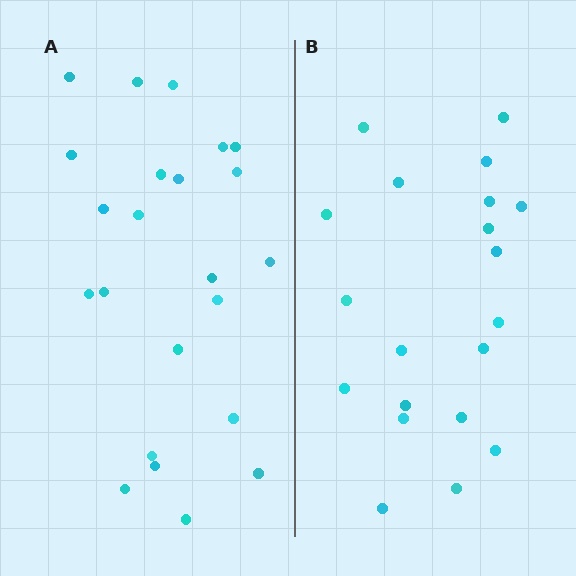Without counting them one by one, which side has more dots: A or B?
Region A (the left region) has more dots.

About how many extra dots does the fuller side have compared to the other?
Region A has just a few more — roughly 2 or 3 more dots than region B.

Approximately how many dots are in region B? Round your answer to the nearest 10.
About 20 dots.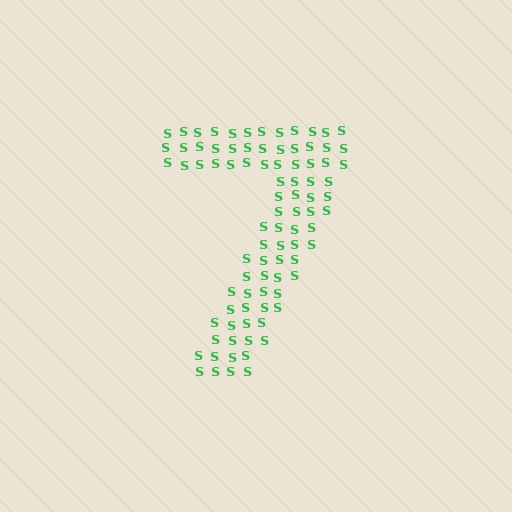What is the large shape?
The large shape is the digit 7.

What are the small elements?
The small elements are letter S's.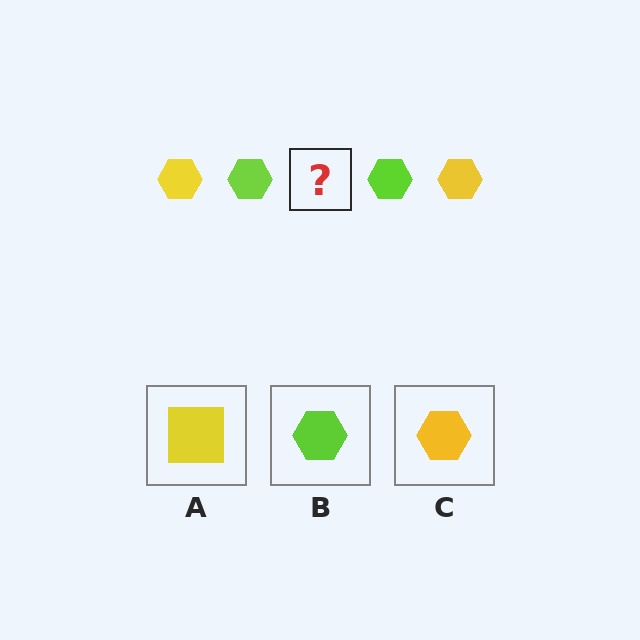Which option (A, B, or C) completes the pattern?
C.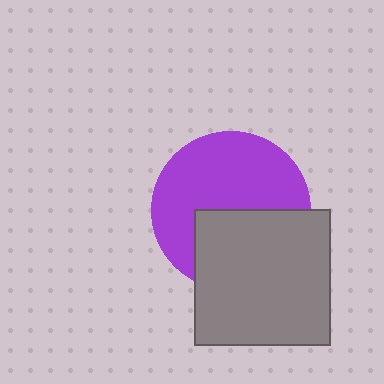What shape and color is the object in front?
The object in front is a gray square.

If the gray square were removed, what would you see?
You would see the complete purple circle.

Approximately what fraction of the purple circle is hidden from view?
Roughly 40% of the purple circle is hidden behind the gray square.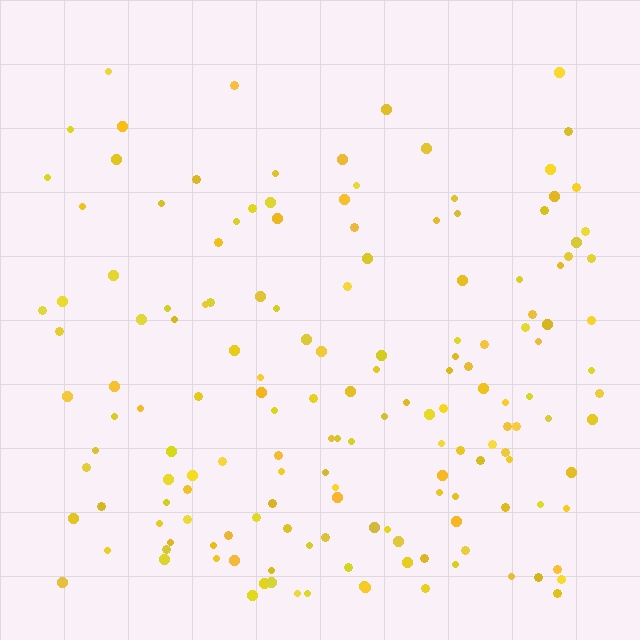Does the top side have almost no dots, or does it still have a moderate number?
Still a moderate number, just noticeably fewer than the bottom.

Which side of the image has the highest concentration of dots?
The bottom.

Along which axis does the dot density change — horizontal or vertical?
Vertical.